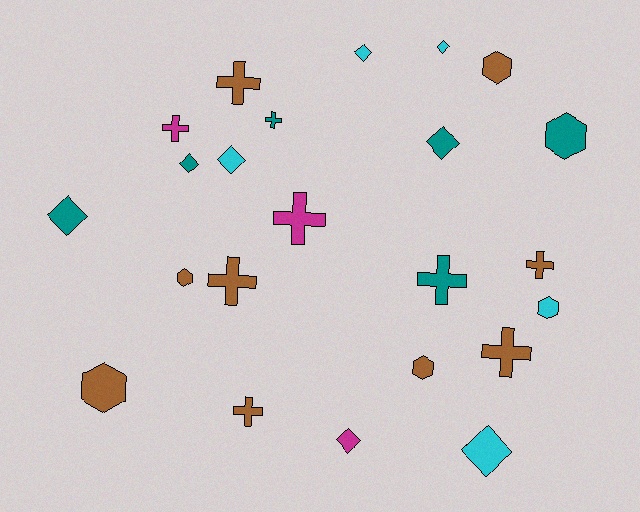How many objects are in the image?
There are 23 objects.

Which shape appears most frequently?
Cross, with 9 objects.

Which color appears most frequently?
Brown, with 9 objects.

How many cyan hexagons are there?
There is 1 cyan hexagon.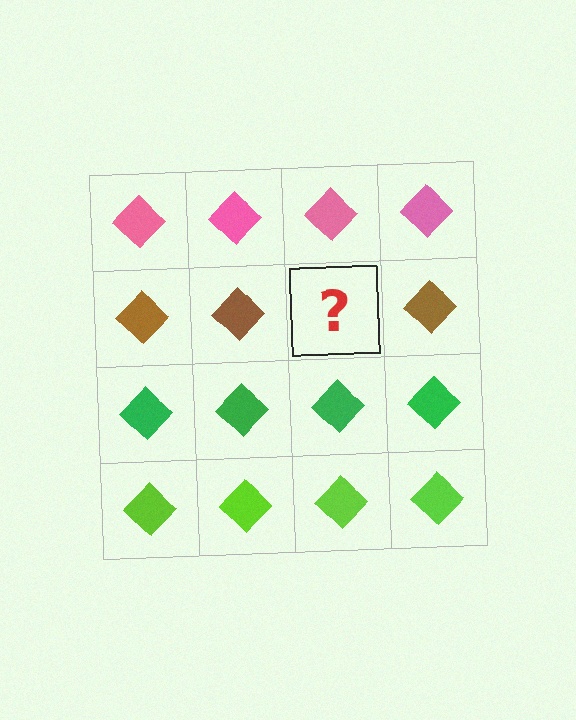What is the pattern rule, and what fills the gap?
The rule is that each row has a consistent color. The gap should be filled with a brown diamond.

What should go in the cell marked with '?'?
The missing cell should contain a brown diamond.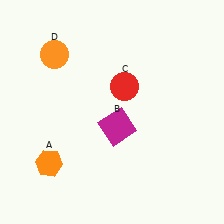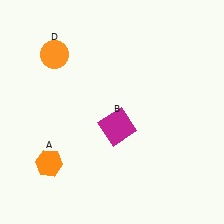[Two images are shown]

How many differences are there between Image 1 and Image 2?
There is 1 difference between the two images.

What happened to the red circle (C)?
The red circle (C) was removed in Image 2. It was in the top-right area of Image 1.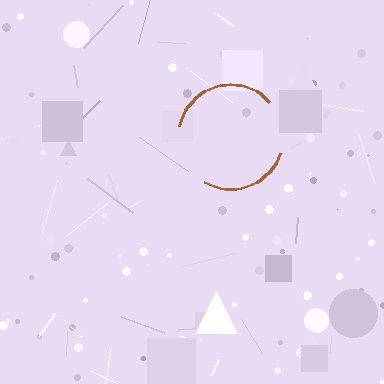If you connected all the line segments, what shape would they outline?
They would outline a circle.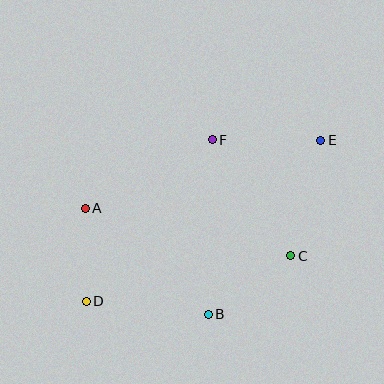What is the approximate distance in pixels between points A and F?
The distance between A and F is approximately 144 pixels.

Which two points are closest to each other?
Points A and D are closest to each other.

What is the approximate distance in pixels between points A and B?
The distance between A and B is approximately 163 pixels.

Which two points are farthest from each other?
Points D and E are farthest from each other.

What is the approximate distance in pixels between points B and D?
The distance between B and D is approximately 123 pixels.